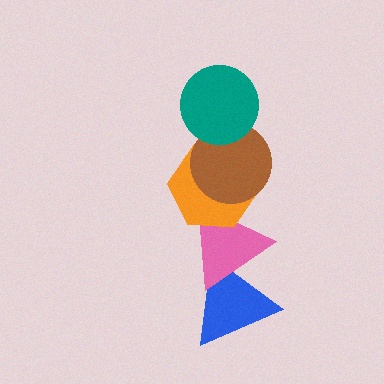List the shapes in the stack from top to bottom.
From top to bottom: the teal circle, the brown circle, the orange hexagon, the pink triangle, the blue triangle.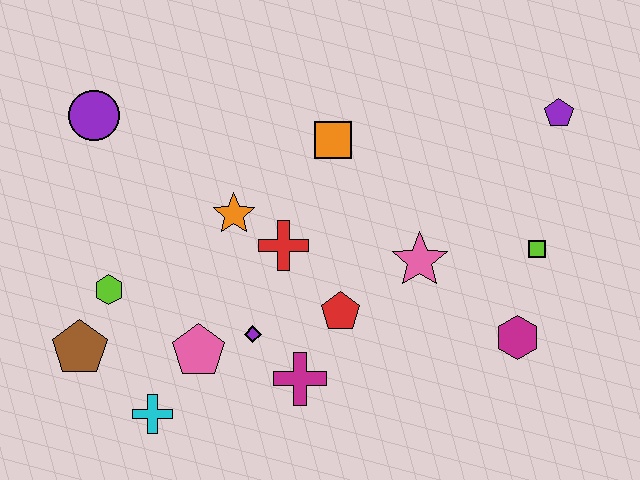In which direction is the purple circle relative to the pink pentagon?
The purple circle is above the pink pentagon.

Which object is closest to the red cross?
The orange star is closest to the red cross.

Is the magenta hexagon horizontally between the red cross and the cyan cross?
No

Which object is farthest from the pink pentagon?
The purple pentagon is farthest from the pink pentagon.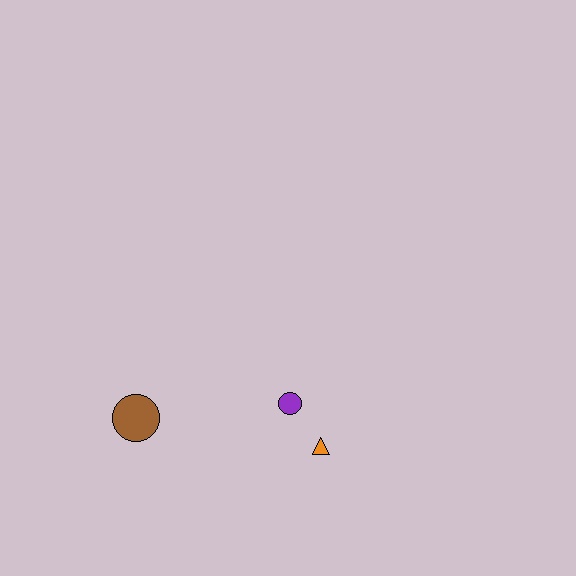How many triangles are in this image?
There is 1 triangle.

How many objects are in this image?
There are 3 objects.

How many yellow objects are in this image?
There are no yellow objects.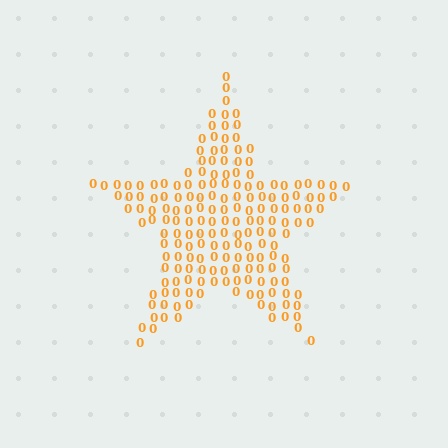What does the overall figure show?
The overall figure shows a star.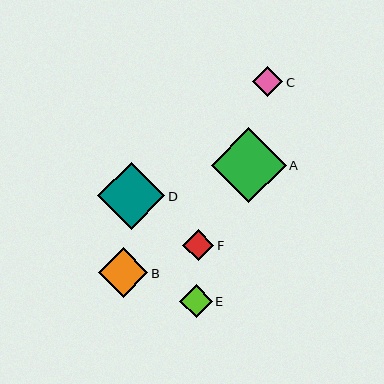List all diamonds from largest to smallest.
From largest to smallest: A, D, B, E, F, C.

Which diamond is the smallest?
Diamond C is the smallest with a size of approximately 30 pixels.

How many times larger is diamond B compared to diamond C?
Diamond B is approximately 1.6 times the size of diamond C.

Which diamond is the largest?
Diamond A is the largest with a size of approximately 75 pixels.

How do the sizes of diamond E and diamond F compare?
Diamond E and diamond F are approximately the same size.